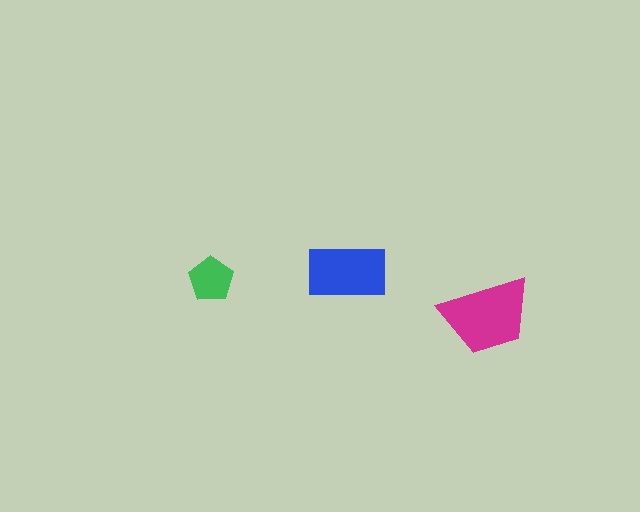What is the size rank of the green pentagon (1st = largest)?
3rd.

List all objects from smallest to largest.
The green pentagon, the blue rectangle, the magenta trapezoid.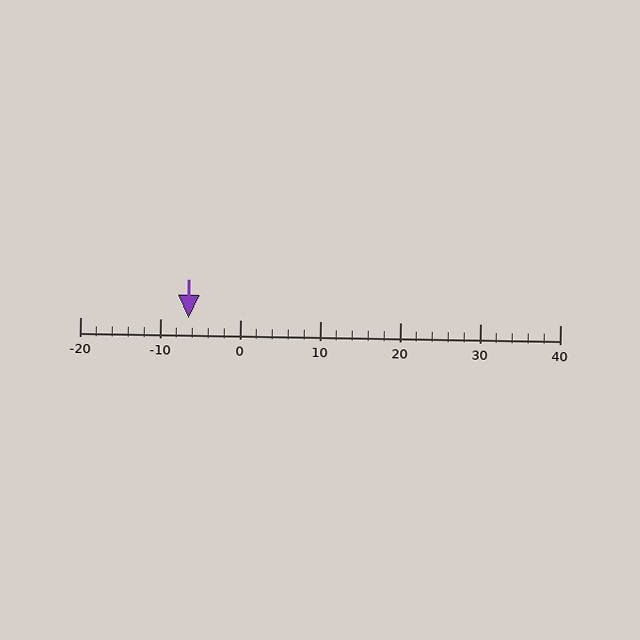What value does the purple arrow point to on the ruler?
The purple arrow points to approximately -6.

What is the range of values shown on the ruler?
The ruler shows values from -20 to 40.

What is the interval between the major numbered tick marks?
The major tick marks are spaced 10 units apart.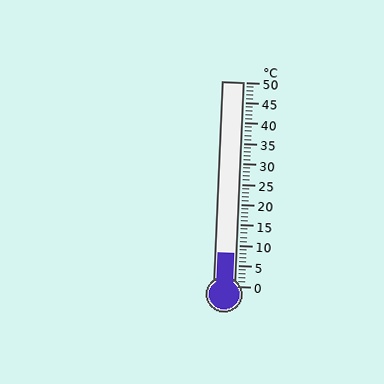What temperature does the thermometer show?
The thermometer shows approximately 8°C.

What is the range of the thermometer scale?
The thermometer scale ranges from 0°C to 50°C.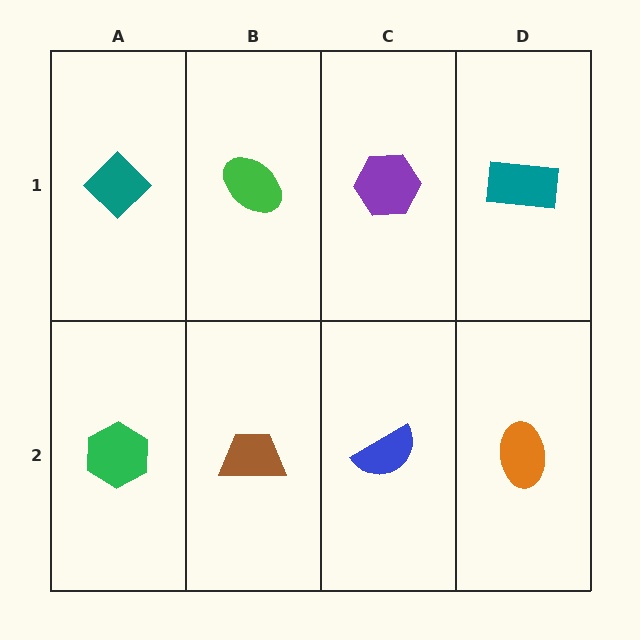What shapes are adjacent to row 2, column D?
A teal rectangle (row 1, column D), a blue semicircle (row 2, column C).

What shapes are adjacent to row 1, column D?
An orange ellipse (row 2, column D), a purple hexagon (row 1, column C).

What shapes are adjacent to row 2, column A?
A teal diamond (row 1, column A), a brown trapezoid (row 2, column B).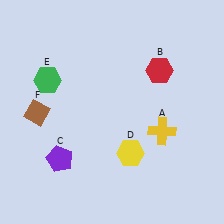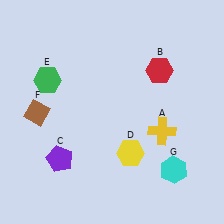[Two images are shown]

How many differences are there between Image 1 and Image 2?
There is 1 difference between the two images.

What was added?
A cyan hexagon (G) was added in Image 2.